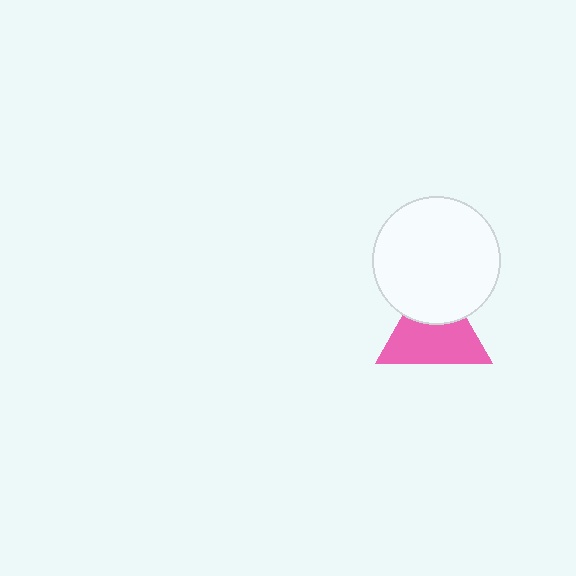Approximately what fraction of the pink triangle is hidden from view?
Roughly 35% of the pink triangle is hidden behind the white circle.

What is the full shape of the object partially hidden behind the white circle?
The partially hidden object is a pink triangle.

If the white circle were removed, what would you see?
You would see the complete pink triangle.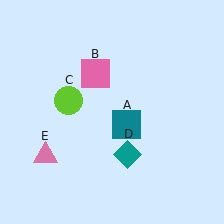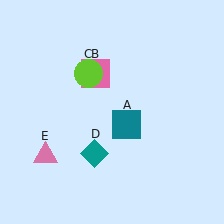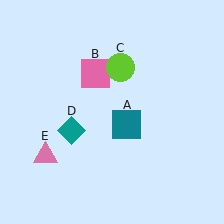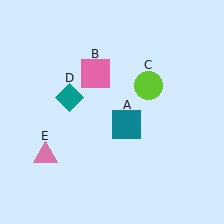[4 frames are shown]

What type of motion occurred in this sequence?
The lime circle (object C), teal diamond (object D) rotated clockwise around the center of the scene.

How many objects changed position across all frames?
2 objects changed position: lime circle (object C), teal diamond (object D).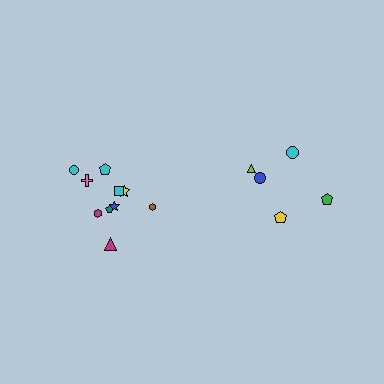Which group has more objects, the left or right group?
The left group.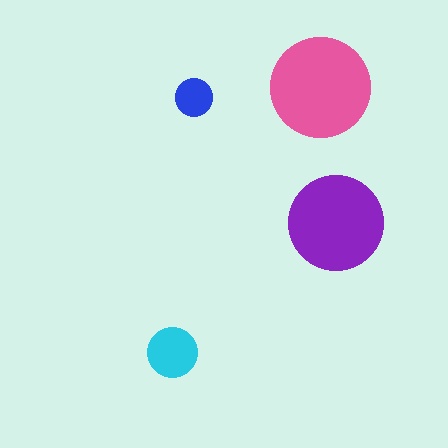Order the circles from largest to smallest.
the pink one, the purple one, the cyan one, the blue one.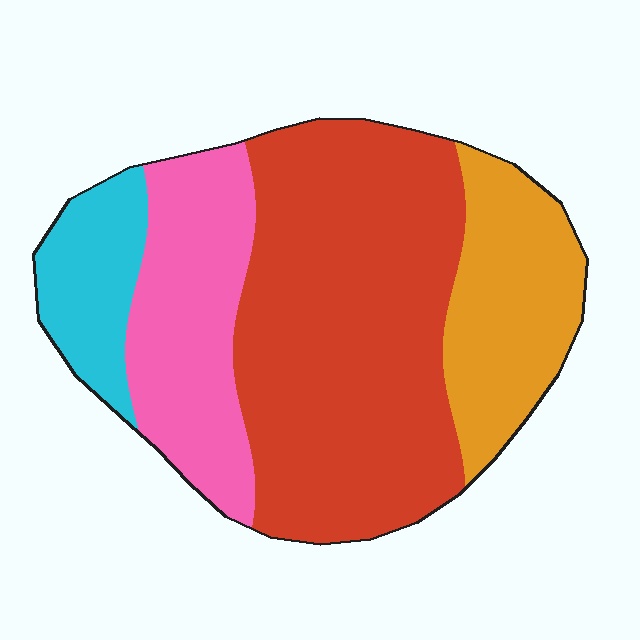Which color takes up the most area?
Red, at roughly 50%.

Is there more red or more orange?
Red.